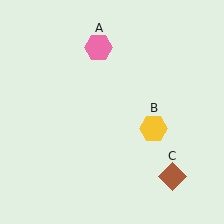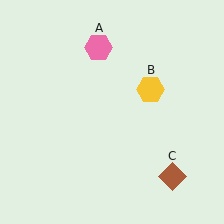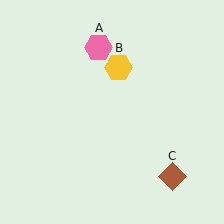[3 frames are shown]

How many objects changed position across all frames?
1 object changed position: yellow hexagon (object B).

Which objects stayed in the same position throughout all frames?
Pink hexagon (object A) and brown diamond (object C) remained stationary.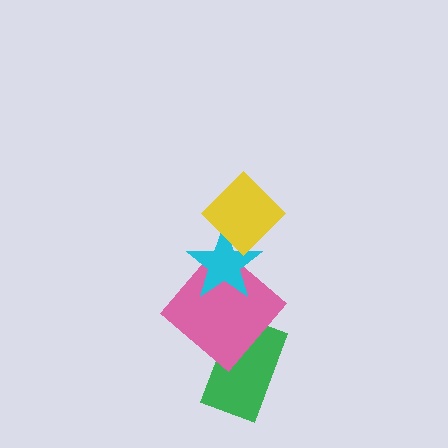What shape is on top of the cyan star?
The yellow diamond is on top of the cyan star.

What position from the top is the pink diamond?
The pink diamond is 3rd from the top.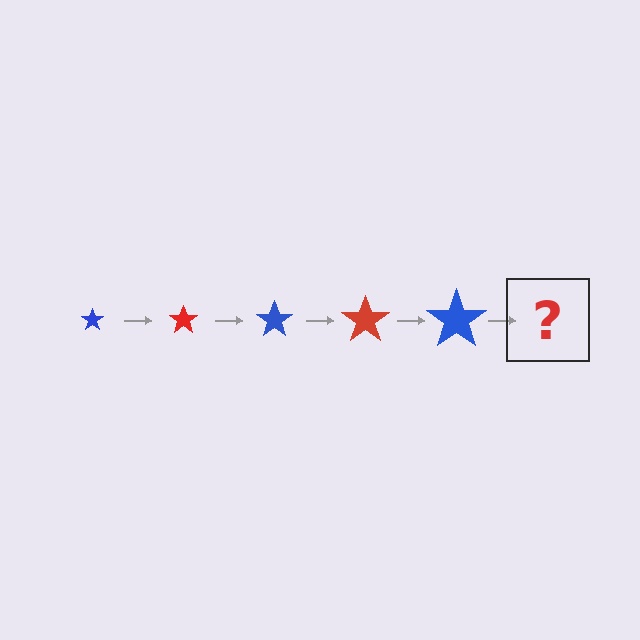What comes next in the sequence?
The next element should be a red star, larger than the previous one.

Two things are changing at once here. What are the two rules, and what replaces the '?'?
The two rules are that the star grows larger each step and the color cycles through blue and red. The '?' should be a red star, larger than the previous one.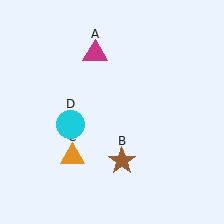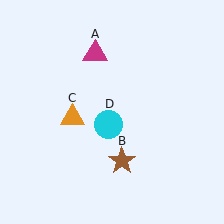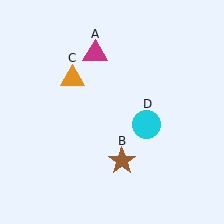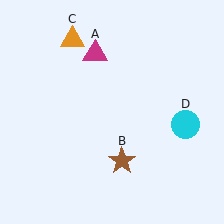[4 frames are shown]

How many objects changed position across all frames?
2 objects changed position: orange triangle (object C), cyan circle (object D).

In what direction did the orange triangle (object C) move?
The orange triangle (object C) moved up.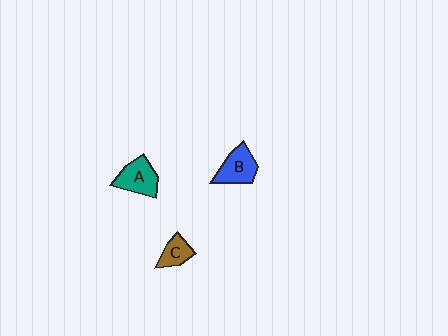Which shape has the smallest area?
Shape C (brown).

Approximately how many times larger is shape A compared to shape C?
Approximately 1.6 times.